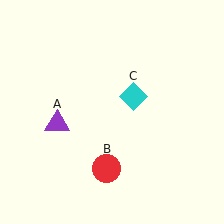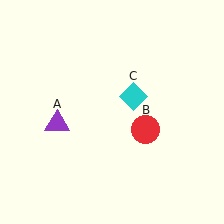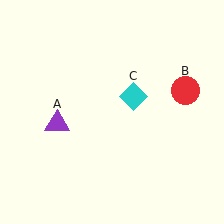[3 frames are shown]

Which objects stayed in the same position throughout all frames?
Purple triangle (object A) and cyan diamond (object C) remained stationary.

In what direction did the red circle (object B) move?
The red circle (object B) moved up and to the right.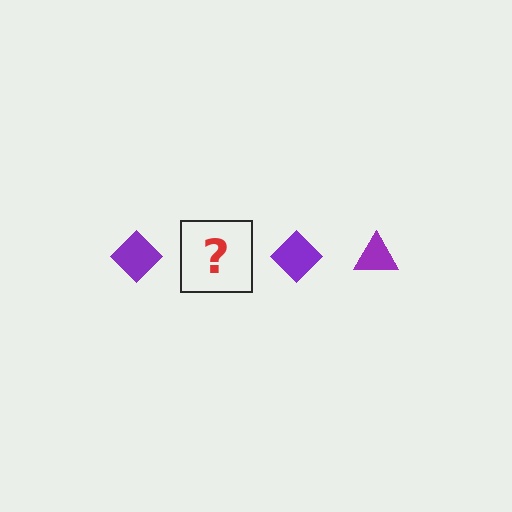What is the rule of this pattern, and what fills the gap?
The rule is that the pattern cycles through diamond, triangle shapes in purple. The gap should be filled with a purple triangle.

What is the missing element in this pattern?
The missing element is a purple triangle.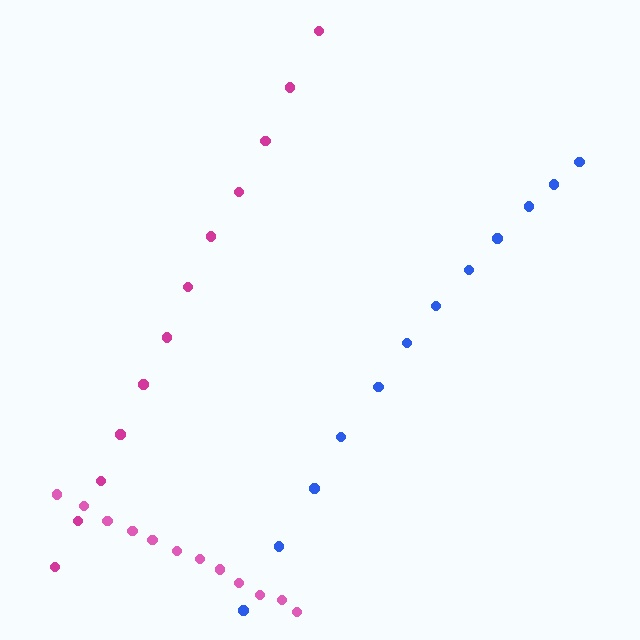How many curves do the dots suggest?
There are 3 distinct paths.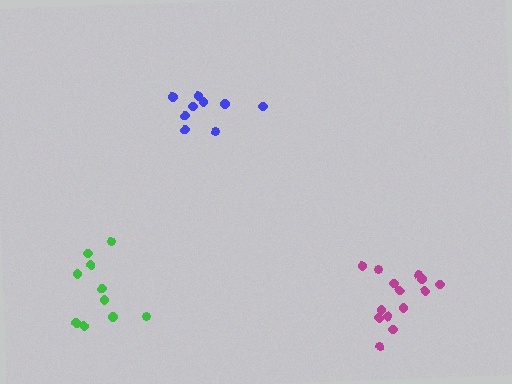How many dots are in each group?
Group 1: 10 dots, Group 2: 14 dots, Group 3: 9 dots (33 total).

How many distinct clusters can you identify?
There are 3 distinct clusters.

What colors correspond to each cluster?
The clusters are colored: green, magenta, blue.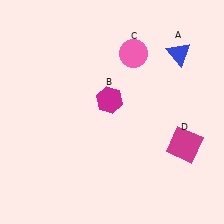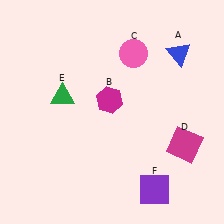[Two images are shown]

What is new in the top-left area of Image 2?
A green triangle (E) was added in the top-left area of Image 2.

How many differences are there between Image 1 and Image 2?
There are 2 differences between the two images.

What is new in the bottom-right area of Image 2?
A purple square (F) was added in the bottom-right area of Image 2.